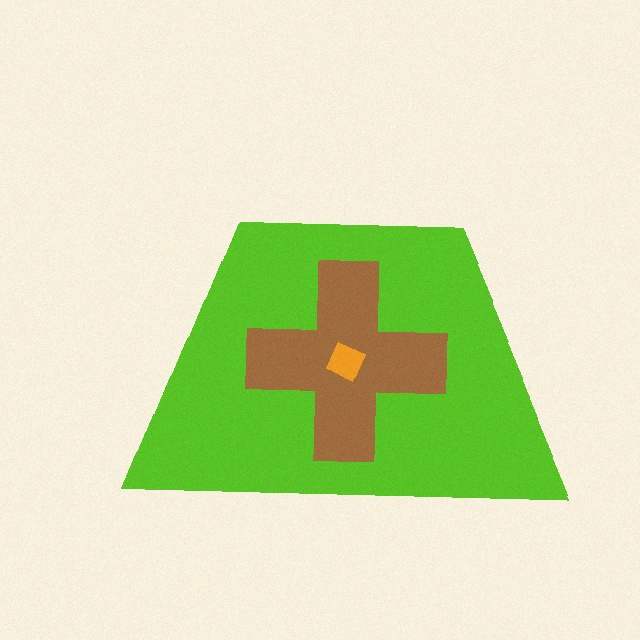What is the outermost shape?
The lime trapezoid.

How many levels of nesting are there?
3.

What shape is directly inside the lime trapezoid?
The brown cross.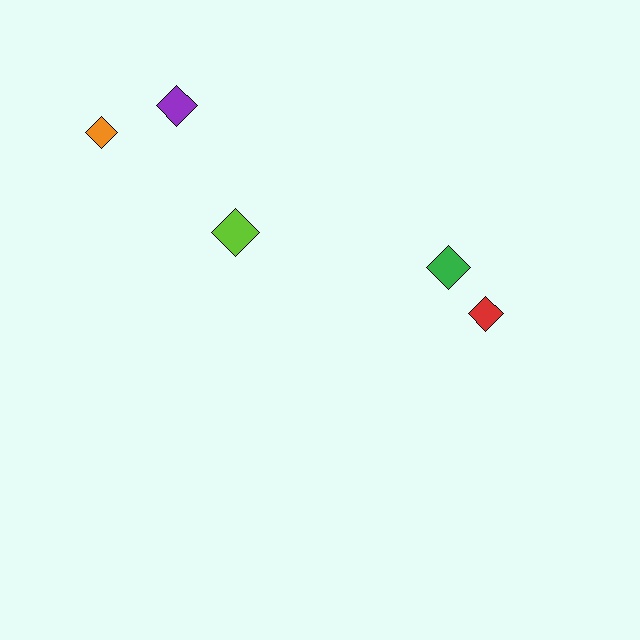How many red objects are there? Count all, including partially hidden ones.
There is 1 red object.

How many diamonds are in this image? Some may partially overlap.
There are 5 diamonds.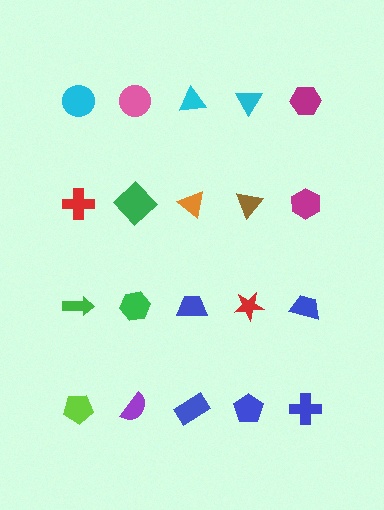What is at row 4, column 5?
A blue cross.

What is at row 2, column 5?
A magenta hexagon.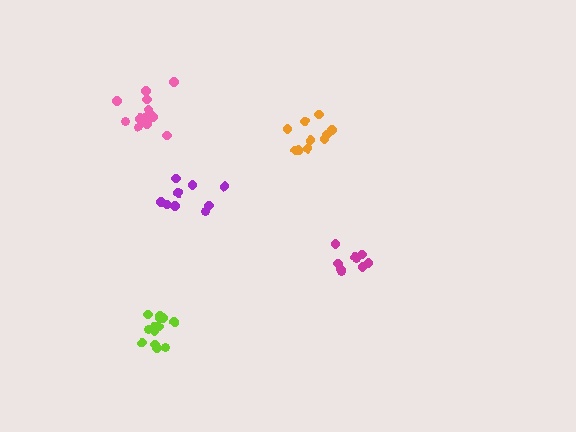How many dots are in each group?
Group 1: 10 dots, Group 2: 14 dots, Group 3: 13 dots, Group 4: 9 dots, Group 5: 9 dots (55 total).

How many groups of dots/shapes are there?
There are 5 groups.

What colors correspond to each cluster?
The clusters are colored: orange, pink, lime, magenta, purple.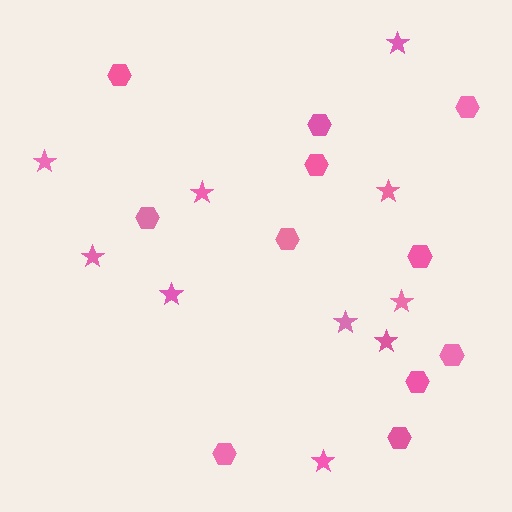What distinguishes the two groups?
There are 2 groups: one group of hexagons (11) and one group of stars (10).